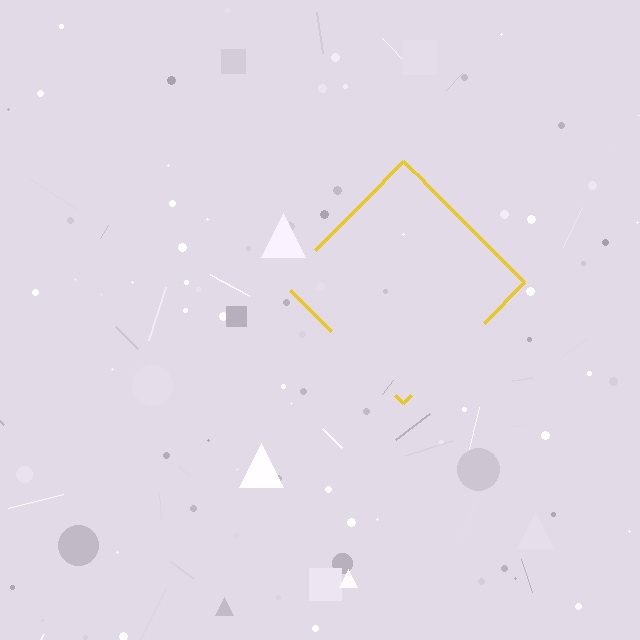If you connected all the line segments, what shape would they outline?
They would outline a diamond.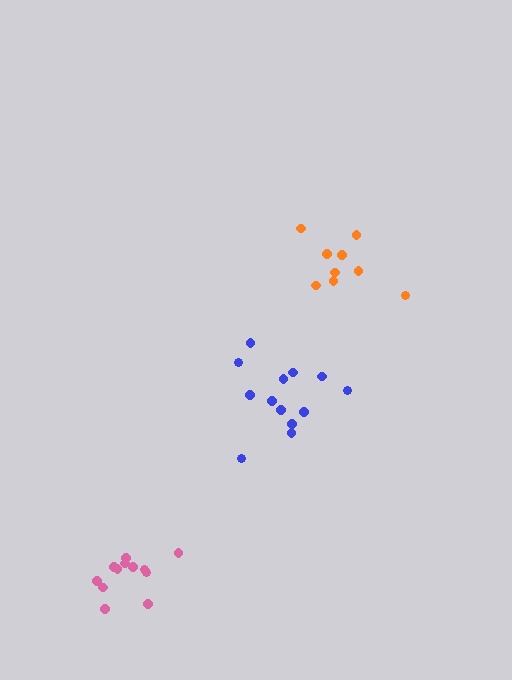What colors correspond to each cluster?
The clusters are colored: blue, orange, pink.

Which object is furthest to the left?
The pink cluster is leftmost.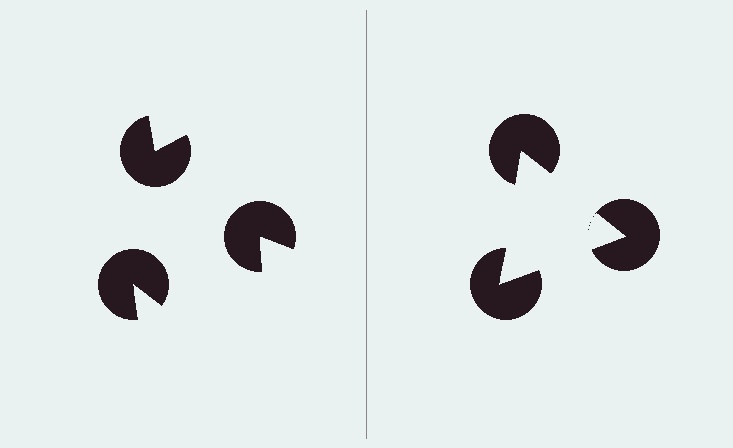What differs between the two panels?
The pac-man discs are positioned identically on both sides; only the wedge orientations differ. On the right they align to a triangle; on the left they are misaligned.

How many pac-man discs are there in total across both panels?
6 — 3 on each side.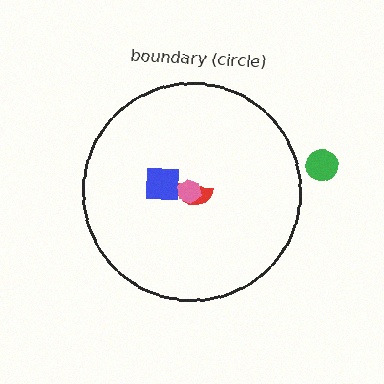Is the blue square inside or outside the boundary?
Inside.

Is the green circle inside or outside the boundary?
Outside.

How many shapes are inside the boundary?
3 inside, 1 outside.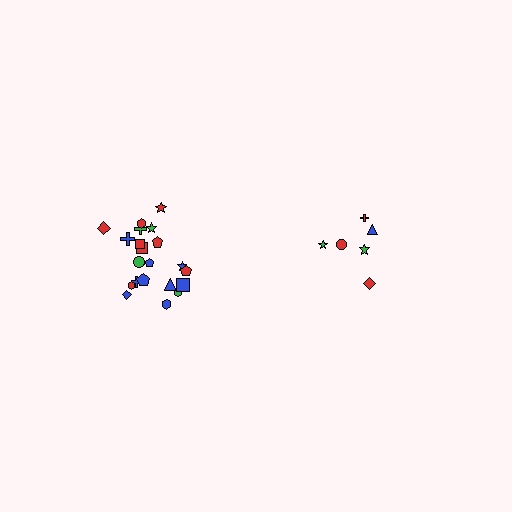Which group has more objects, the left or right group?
The left group.